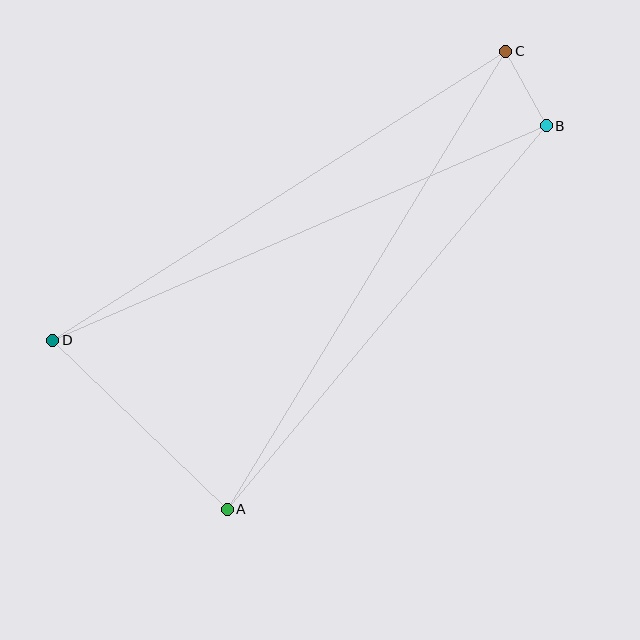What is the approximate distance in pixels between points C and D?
The distance between C and D is approximately 538 pixels.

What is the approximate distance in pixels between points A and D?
The distance between A and D is approximately 243 pixels.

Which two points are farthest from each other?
Points B and D are farthest from each other.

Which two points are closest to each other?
Points B and C are closest to each other.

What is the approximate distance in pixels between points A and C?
The distance between A and C is approximately 536 pixels.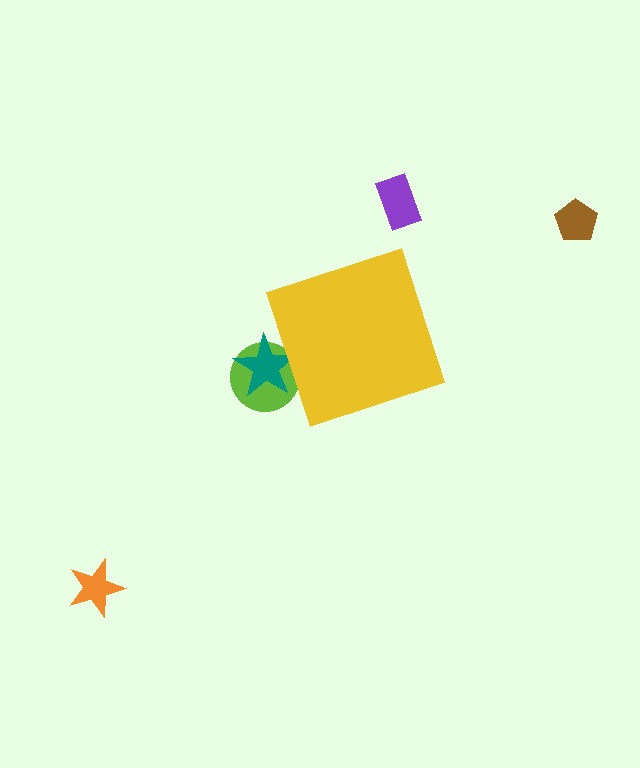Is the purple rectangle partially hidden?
No, the purple rectangle is fully visible.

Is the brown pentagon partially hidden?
No, the brown pentagon is fully visible.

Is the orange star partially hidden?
No, the orange star is fully visible.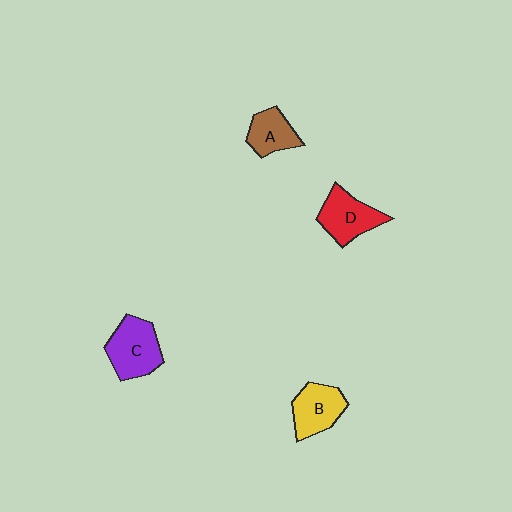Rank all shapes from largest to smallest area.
From largest to smallest: C (purple), D (red), B (yellow), A (brown).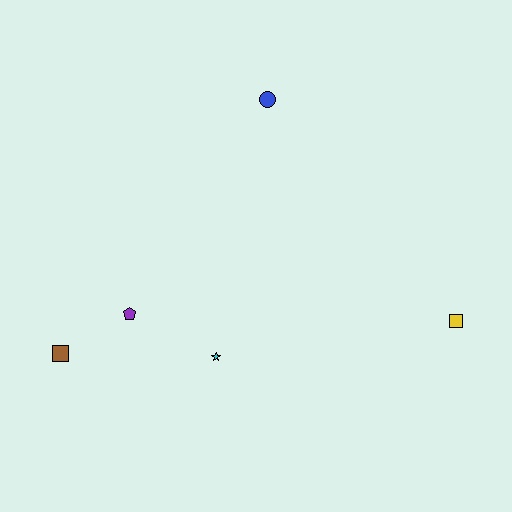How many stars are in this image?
There is 1 star.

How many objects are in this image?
There are 5 objects.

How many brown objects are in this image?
There is 1 brown object.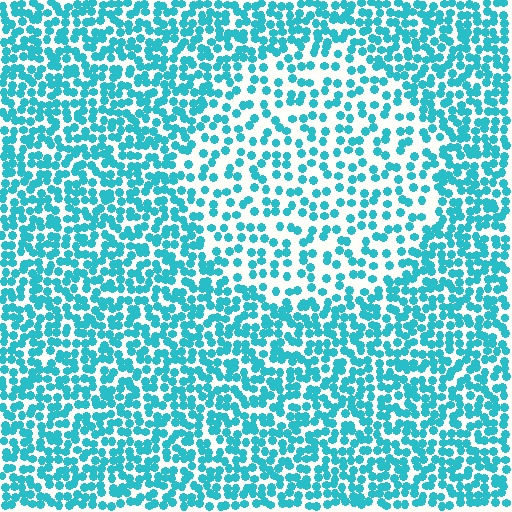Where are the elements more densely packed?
The elements are more densely packed outside the circle boundary.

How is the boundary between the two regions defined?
The boundary is defined by a change in element density (approximately 1.9x ratio). All elements are the same color, size, and shape.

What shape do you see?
I see a circle.